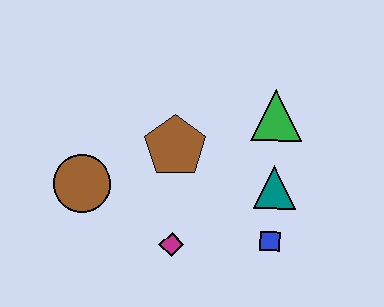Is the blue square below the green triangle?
Yes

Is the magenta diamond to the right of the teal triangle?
No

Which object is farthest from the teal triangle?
The brown circle is farthest from the teal triangle.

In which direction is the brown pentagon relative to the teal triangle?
The brown pentagon is to the left of the teal triangle.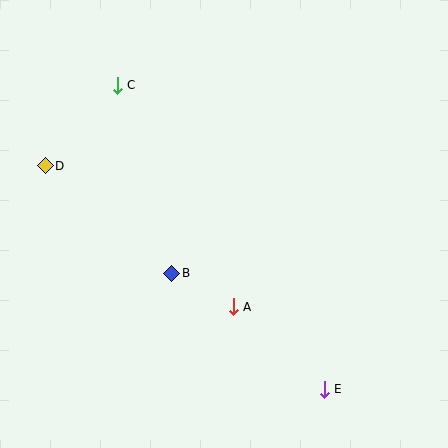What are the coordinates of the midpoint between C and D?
The midpoint between C and D is at (81, 126).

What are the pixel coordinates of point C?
Point C is at (117, 85).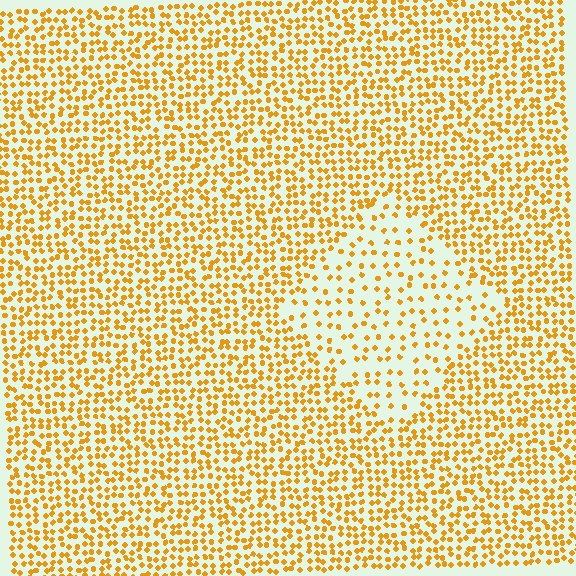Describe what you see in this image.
The image contains small orange elements arranged at two different densities. A diamond-shaped region is visible where the elements are less densely packed than the surrounding area.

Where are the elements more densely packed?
The elements are more densely packed outside the diamond boundary.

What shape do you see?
I see a diamond.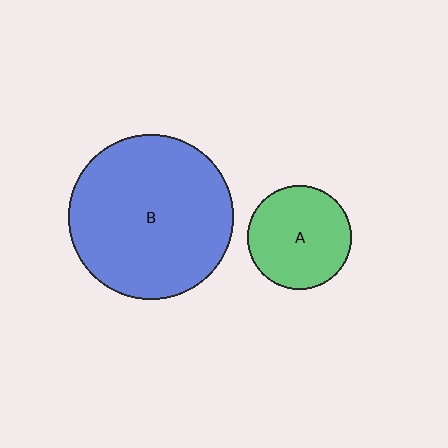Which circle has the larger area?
Circle B (blue).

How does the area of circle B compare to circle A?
Approximately 2.5 times.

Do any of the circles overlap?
No, none of the circles overlap.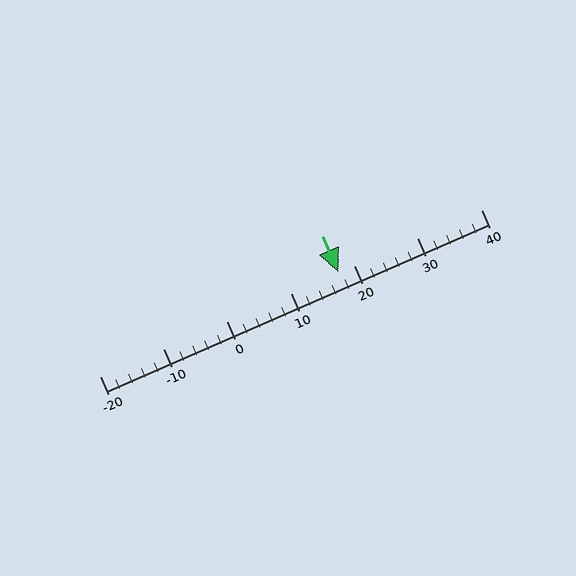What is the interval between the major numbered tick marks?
The major tick marks are spaced 10 units apart.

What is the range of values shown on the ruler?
The ruler shows values from -20 to 40.